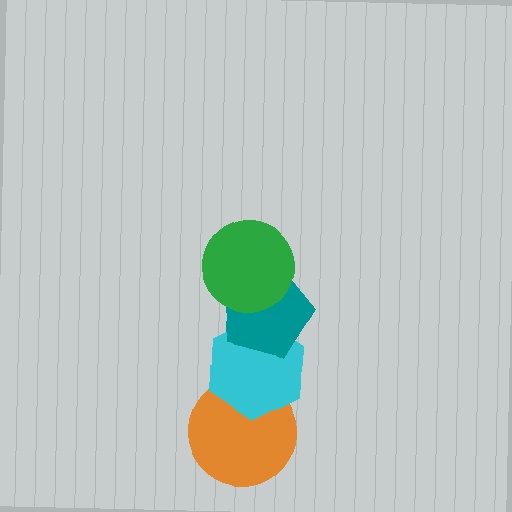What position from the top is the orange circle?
The orange circle is 4th from the top.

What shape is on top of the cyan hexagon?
The teal pentagon is on top of the cyan hexagon.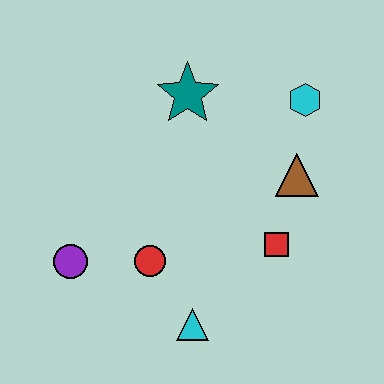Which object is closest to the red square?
The brown triangle is closest to the red square.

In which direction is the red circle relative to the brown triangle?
The red circle is to the left of the brown triangle.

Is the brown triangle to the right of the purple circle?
Yes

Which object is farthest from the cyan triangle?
The cyan hexagon is farthest from the cyan triangle.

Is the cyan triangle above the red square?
No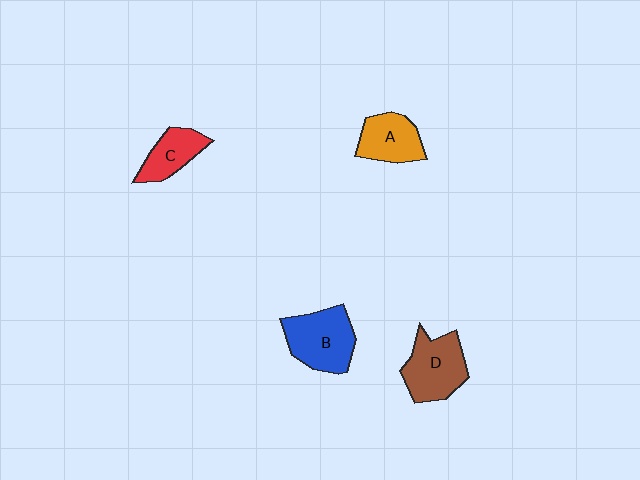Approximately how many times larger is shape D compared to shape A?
Approximately 1.3 times.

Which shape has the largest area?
Shape B (blue).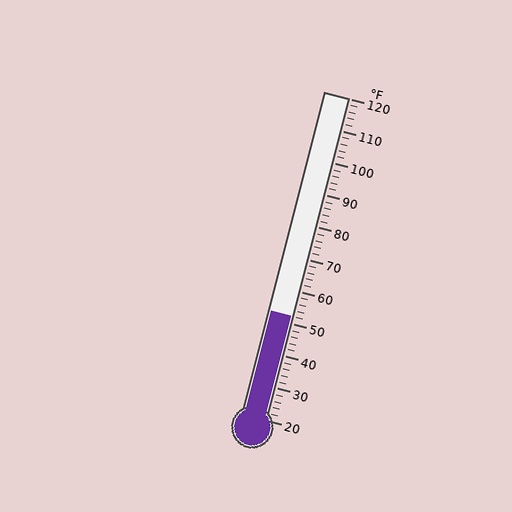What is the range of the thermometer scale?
The thermometer scale ranges from 20°F to 120°F.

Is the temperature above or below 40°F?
The temperature is above 40°F.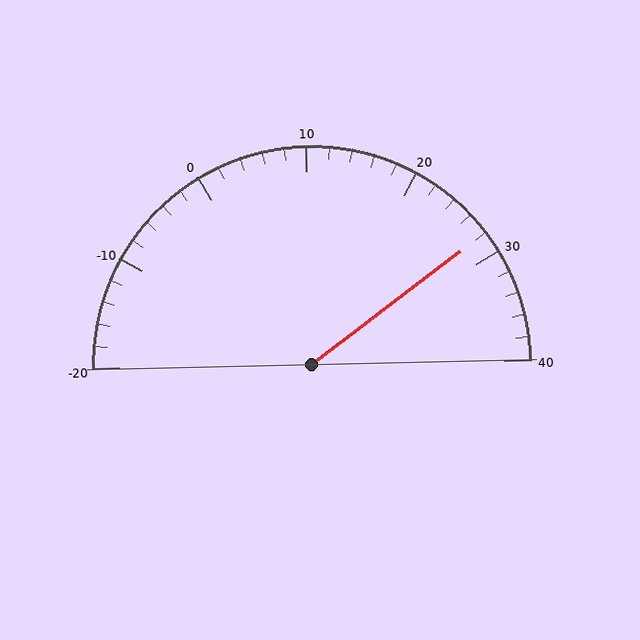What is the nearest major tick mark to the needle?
The nearest major tick mark is 30.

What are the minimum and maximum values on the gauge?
The gauge ranges from -20 to 40.